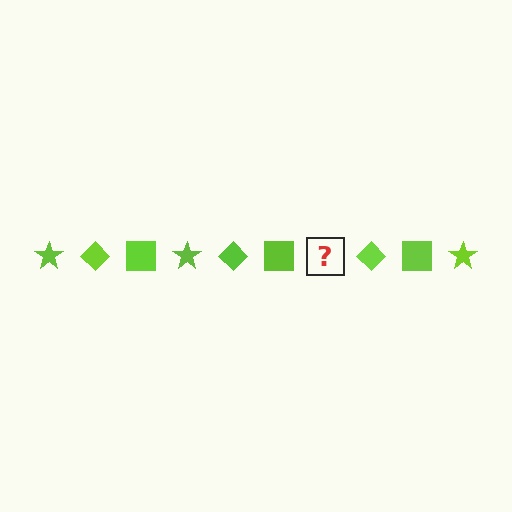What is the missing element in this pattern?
The missing element is a lime star.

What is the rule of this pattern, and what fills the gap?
The rule is that the pattern cycles through star, diamond, square shapes in lime. The gap should be filled with a lime star.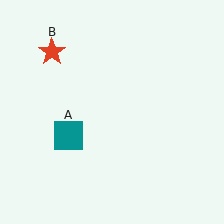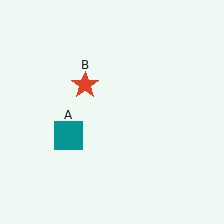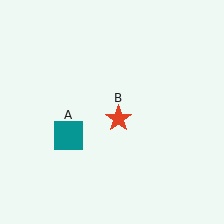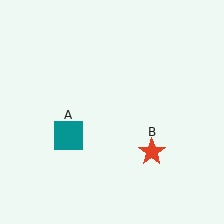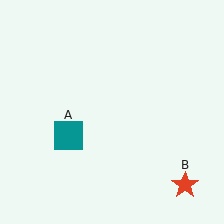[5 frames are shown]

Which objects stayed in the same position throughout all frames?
Teal square (object A) remained stationary.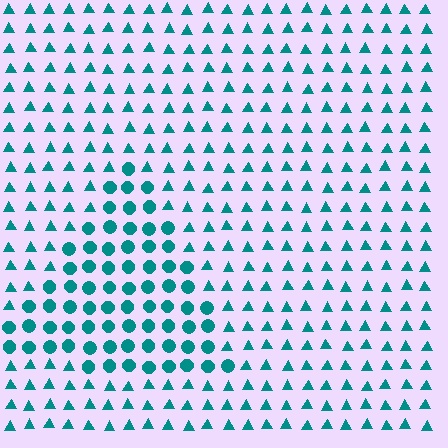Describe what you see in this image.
The image is filled with small teal elements arranged in a uniform grid. A triangle-shaped region contains circles, while the surrounding area contains triangles. The boundary is defined purely by the change in element shape.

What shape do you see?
I see a triangle.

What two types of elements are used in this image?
The image uses circles inside the triangle region and triangles outside it.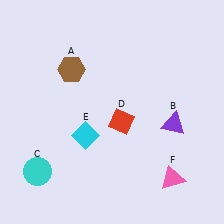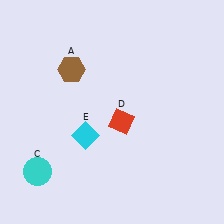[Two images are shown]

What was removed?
The purple triangle (B), the pink triangle (F) were removed in Image 2.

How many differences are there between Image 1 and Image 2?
There are 2 differences between the two images.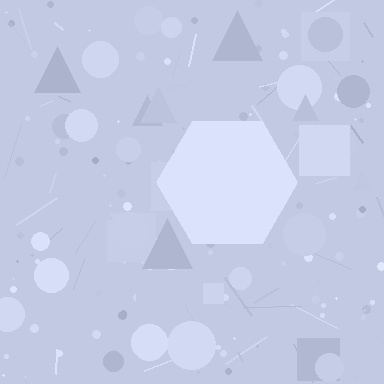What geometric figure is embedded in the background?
A hexagon is embedded in the background.